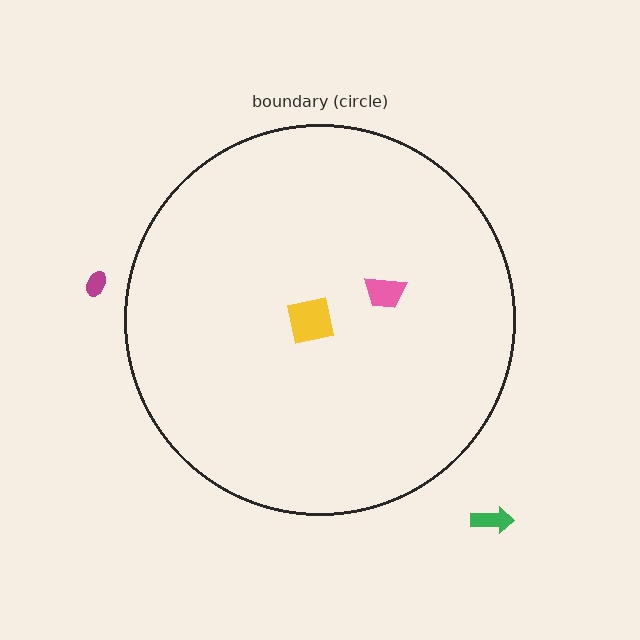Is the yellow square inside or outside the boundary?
Inside.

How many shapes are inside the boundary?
2 inside, 2 outside.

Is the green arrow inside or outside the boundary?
Outside.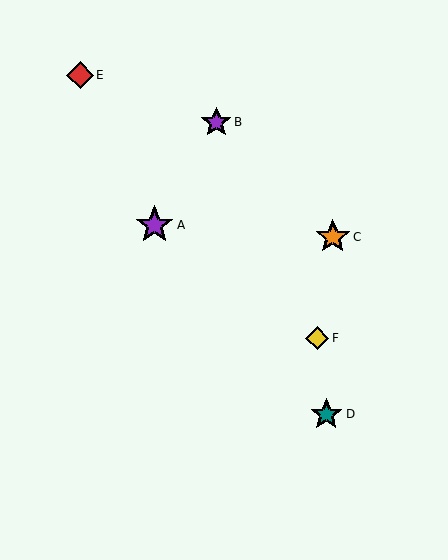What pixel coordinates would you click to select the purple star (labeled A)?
Click at (155, 225) to select the purple star A.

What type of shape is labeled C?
Shape C is an orange star.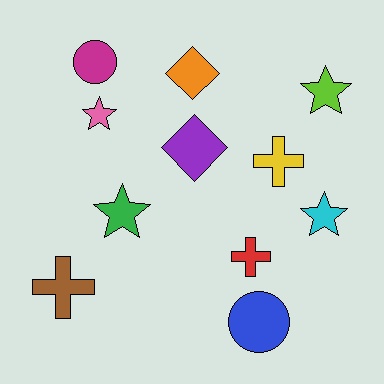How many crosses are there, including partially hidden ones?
There are 3 crosses.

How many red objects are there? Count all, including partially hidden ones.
There is 1 red object.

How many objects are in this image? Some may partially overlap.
There are 11 objects.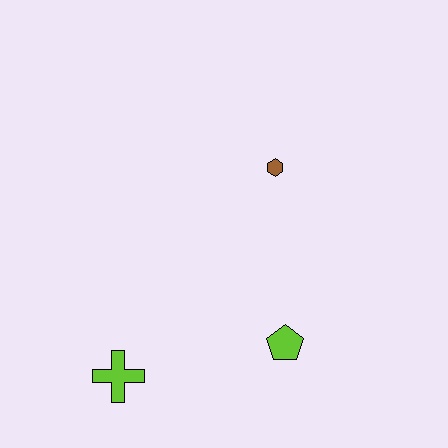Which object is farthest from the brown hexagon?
The lime cross is farthest from the brown hexagon.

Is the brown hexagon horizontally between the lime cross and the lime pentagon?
Yes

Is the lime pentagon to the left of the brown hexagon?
No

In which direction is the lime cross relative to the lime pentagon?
The lime cross is to the left of the lime pentagon.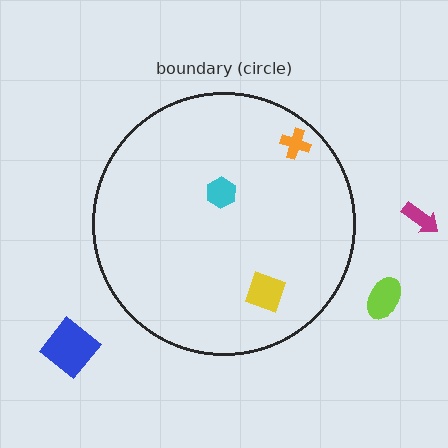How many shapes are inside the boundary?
3 inside, 3 outside.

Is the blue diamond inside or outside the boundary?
Outside.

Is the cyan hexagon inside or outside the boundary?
Inside.